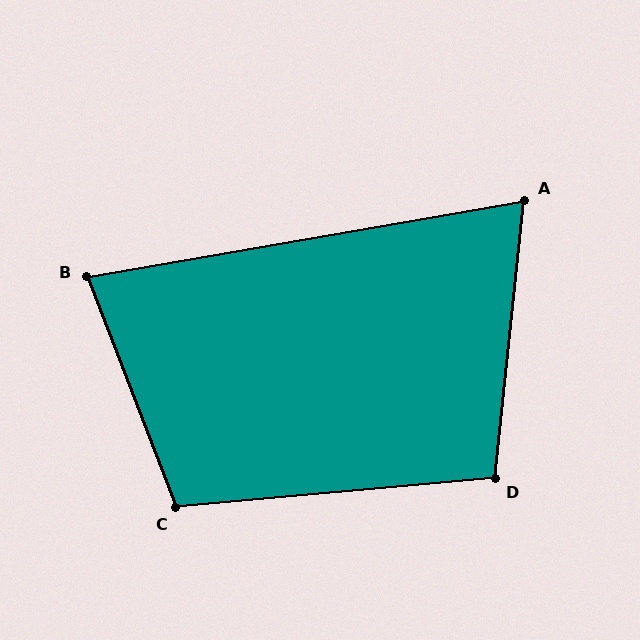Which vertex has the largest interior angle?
C, at approximately 106 degrees.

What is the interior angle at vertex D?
Approximately 101 degrees (obtuse).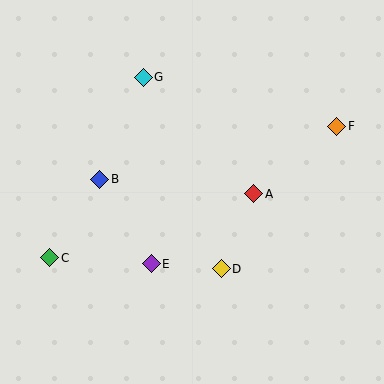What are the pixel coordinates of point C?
Point C is at (50, 258).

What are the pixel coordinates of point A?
Point A is at (254, 194).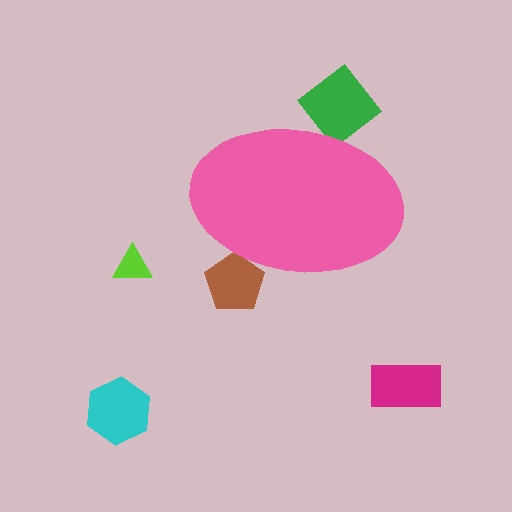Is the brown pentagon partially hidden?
Yes, the brown pentagon is partially hidden behind the pink ellipse.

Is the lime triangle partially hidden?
No, the lime triangle is fully visible.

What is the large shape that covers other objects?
A pink ellipse.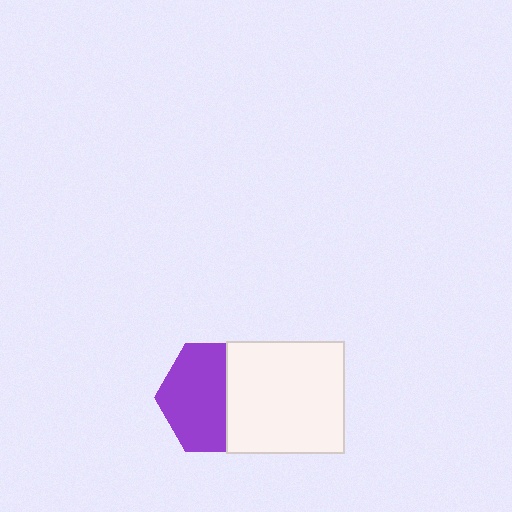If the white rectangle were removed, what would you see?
You would see the complete purple hexagon.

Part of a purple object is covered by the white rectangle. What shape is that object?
It is a hexagon.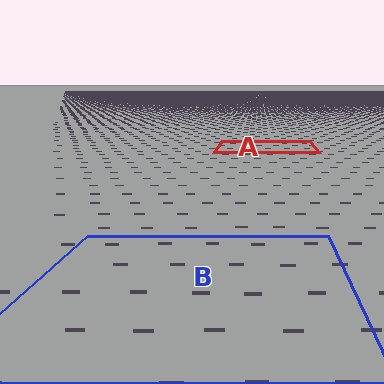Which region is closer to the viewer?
Region B is closer. The texture elements there are larger and more spread out.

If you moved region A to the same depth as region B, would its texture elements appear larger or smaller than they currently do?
They would appear larger. At a closer depth, the same texture elements are projected at a bigger on-screen size.